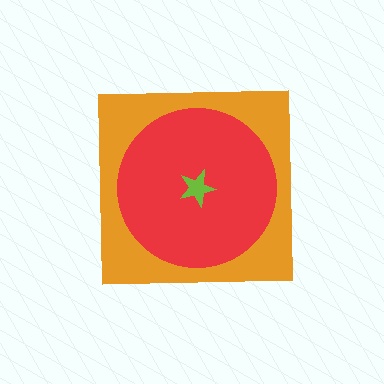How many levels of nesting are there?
3.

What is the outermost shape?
The orange square.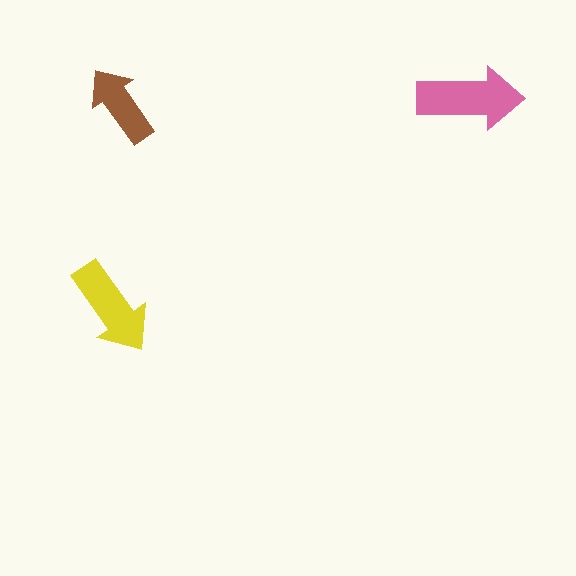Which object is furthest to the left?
The yellow arrow is leftmost.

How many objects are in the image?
There are 3 objects in the image.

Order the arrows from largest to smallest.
the pink one, the yellow one, the brown one.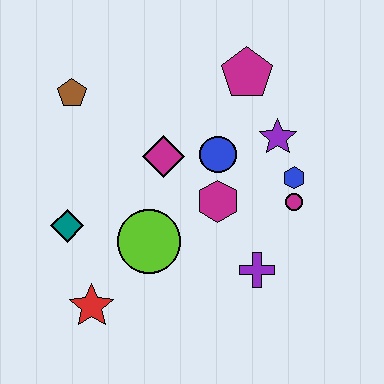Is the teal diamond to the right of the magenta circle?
No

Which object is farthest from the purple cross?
The brown pentagon is farthest from the purple cross.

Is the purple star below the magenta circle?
No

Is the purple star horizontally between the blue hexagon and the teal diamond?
Yes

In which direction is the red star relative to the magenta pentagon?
The red star is below the magenta pentagon.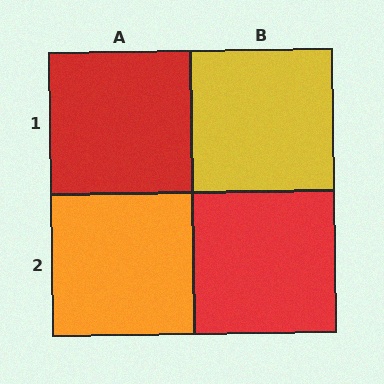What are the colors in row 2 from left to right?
Orange, red.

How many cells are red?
2 cells are red.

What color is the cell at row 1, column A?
Red.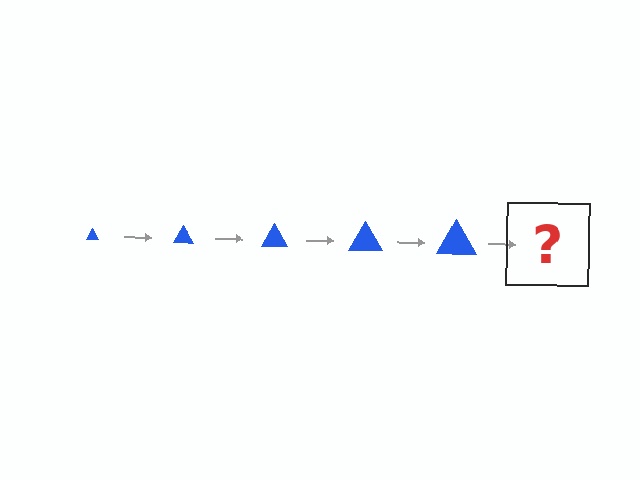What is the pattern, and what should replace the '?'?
The pattern is that the triangle gets progressively larger each step. The '?' should be a blue triangle, larger than the previous one.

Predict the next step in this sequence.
The next step is a blue triangle, larger than the previous one.